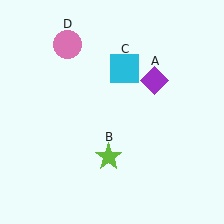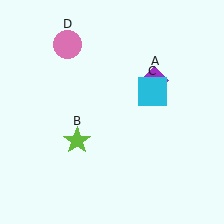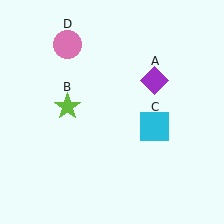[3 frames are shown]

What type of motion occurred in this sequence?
The lime star (object B), cyan square (object C) rotated clockwise around the center of the scene.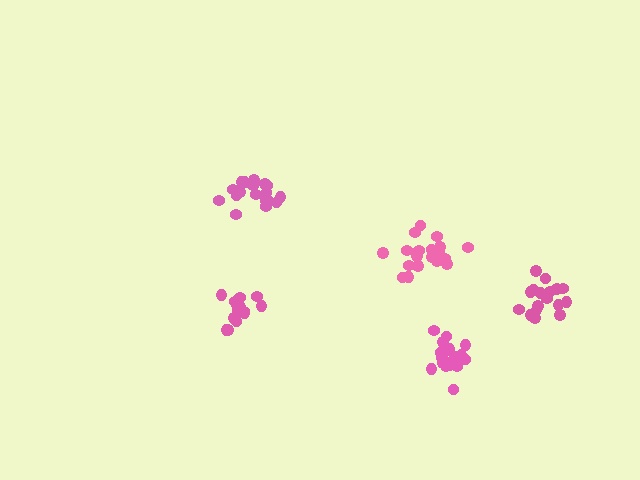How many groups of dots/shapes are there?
There are 5 groups.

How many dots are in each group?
Group 1: 18 dots, Group 2: 19 dots, Group 3: 18 dots, Group 4: 19 dots, Group 5: 17 dots (91 total).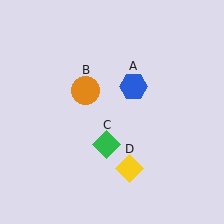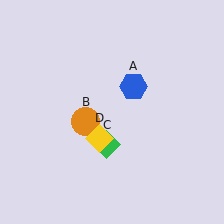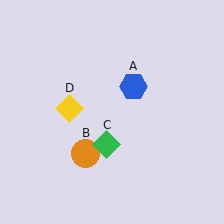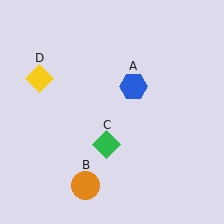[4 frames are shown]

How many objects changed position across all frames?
2 objects changed position: orange circle (object B), yellow diamond (object D).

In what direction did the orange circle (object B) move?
The orange circle (object B) moved down.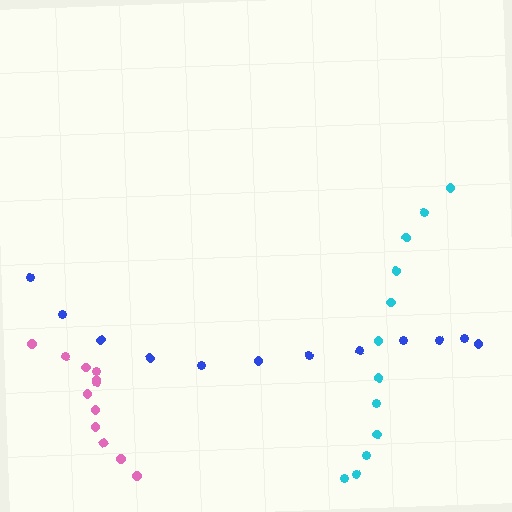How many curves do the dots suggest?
There are 3 distinct paths.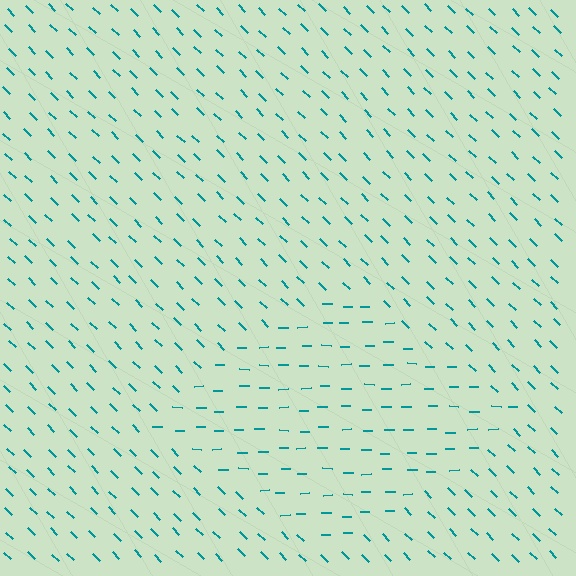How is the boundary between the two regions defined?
The boundary is defined purely by a change in line orientation (approximately 45 degrees difference). All lines are the same color and thickness.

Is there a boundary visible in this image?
Yes, there is a texture boundary formed by a change in line orientation.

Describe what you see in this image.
The image is filled with small teal line segments. A diamond region in the image has lines oriented differently from the surrounding lines, creating a visible texture boundary.